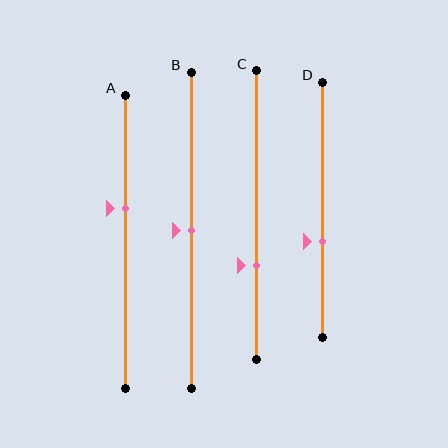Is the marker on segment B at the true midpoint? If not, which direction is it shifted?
Yes, the marker on segment B is at the true midpoint.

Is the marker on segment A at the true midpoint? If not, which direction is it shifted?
No, the marker on segment A is shifted upward by about 11% of the segment length.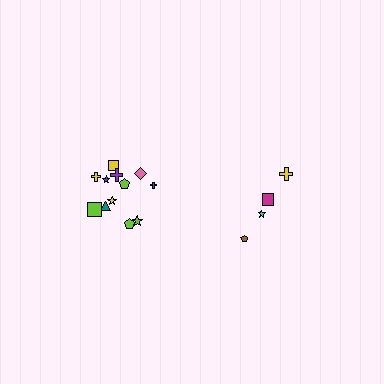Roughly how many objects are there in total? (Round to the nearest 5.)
Roughly 15 objects in total.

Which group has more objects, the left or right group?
The left group.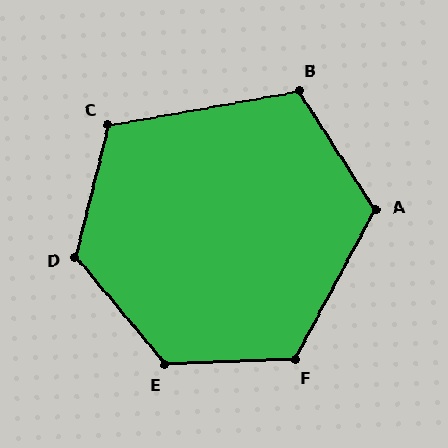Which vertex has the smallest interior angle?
B, at approximately 113 degrees.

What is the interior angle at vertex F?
Approximately 121 degrees (obtuse).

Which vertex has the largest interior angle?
E, at approximately 127 degrees.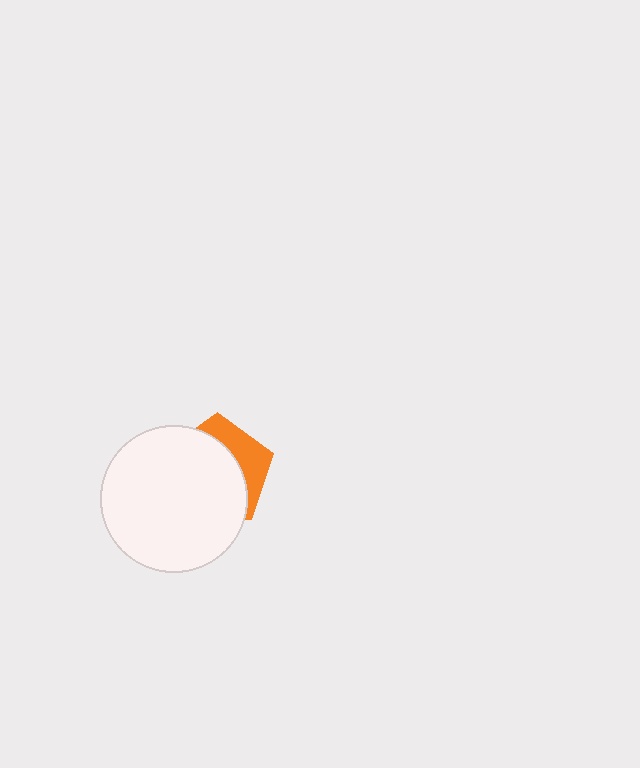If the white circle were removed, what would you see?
You would see the complete orange pentagon.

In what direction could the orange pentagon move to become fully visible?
The orange pentagon could move toward the upper-right. That would shift it out from behind the white circle entirely.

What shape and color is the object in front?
The object in front is a white circle.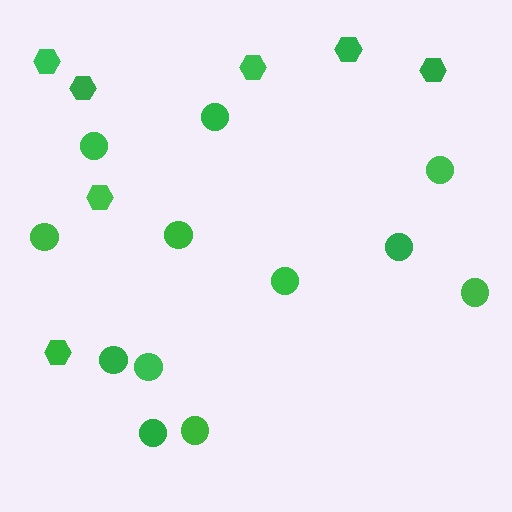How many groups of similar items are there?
There are 2 groups: one group of hexagons (7) and one group of circles (12).